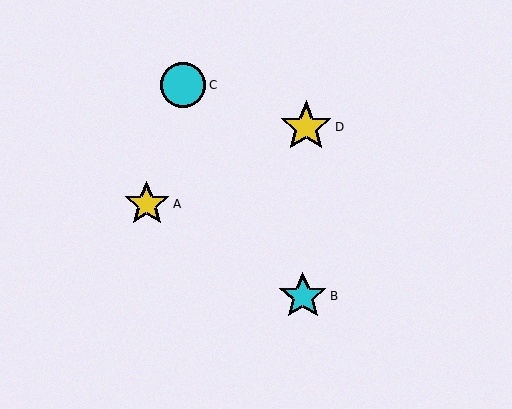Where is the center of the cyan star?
The center of the cyan star is at (303, 296).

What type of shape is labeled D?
Shape D is a yellow star.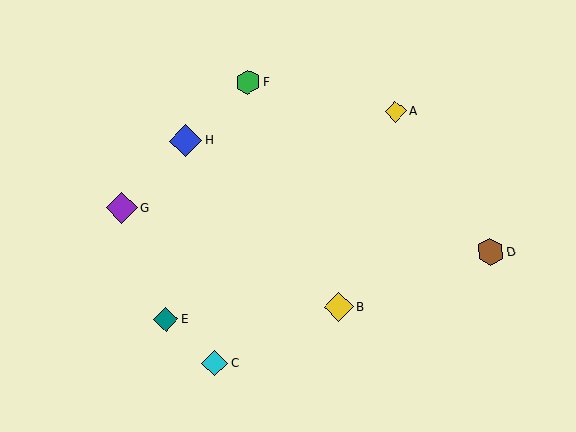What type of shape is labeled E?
Shape E is a teal diamond.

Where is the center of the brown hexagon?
The center of the brown hexagon is at (490, 252).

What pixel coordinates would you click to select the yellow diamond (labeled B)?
Click at (339, 307) to select the yellow diamond B.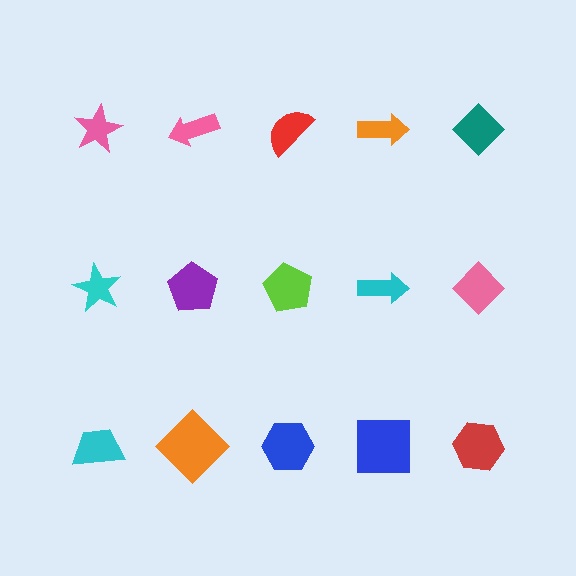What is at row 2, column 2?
A purple pentagon.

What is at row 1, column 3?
A red semicircle.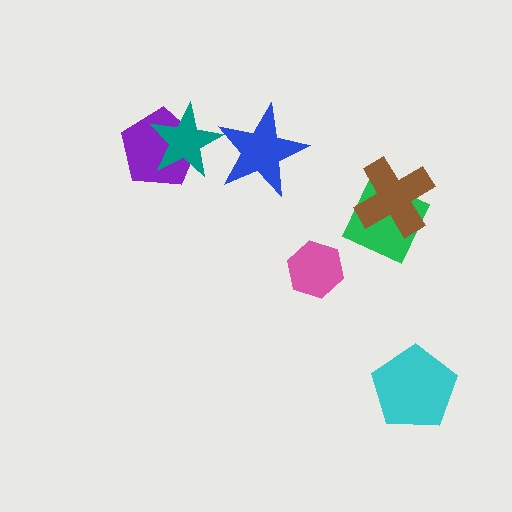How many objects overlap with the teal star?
2 objects overlap with the teal star.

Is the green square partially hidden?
Yes, it is partially covered by another shape.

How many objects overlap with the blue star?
1 object overlaps with the blue star.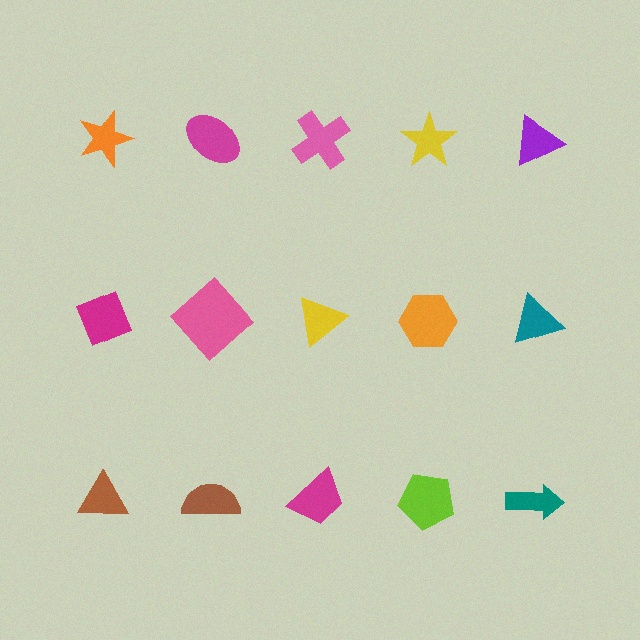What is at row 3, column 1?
A brown triangle.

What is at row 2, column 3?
A yellow triangle.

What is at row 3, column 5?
A teal arrow.